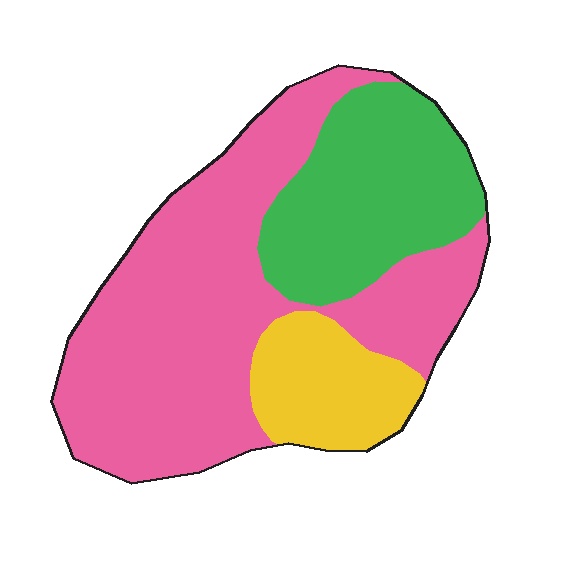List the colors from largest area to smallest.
From largest to smallest: pink, green, yellow.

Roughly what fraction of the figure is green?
Green covers 27% of the figure.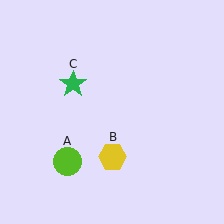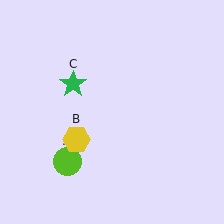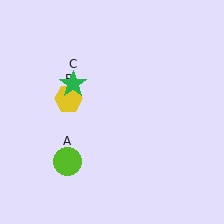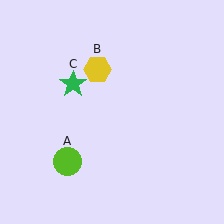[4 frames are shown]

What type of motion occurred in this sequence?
The yellow hexagon (object B) rotated clockwise around the center of the scene.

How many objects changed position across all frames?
1 object changed position: yellow hexagon (object B).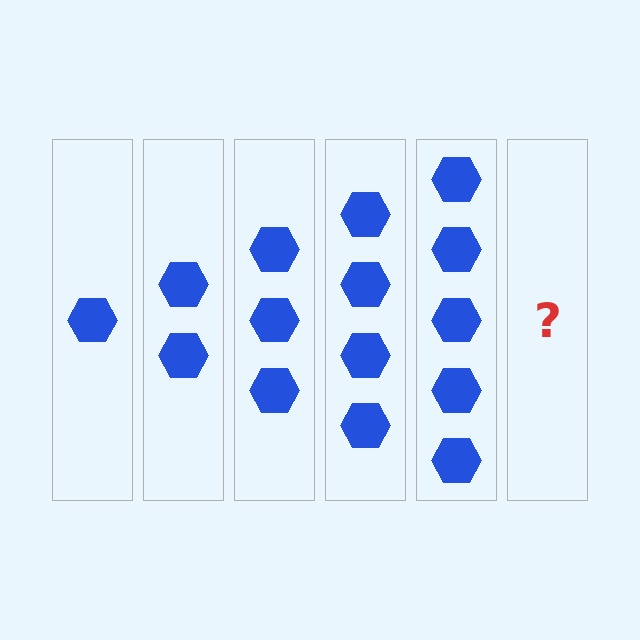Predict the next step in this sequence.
The next step is 6 hexagons.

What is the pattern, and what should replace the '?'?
The pattern is that each step adds one more hexagon. The '?' should be 6 hexagons.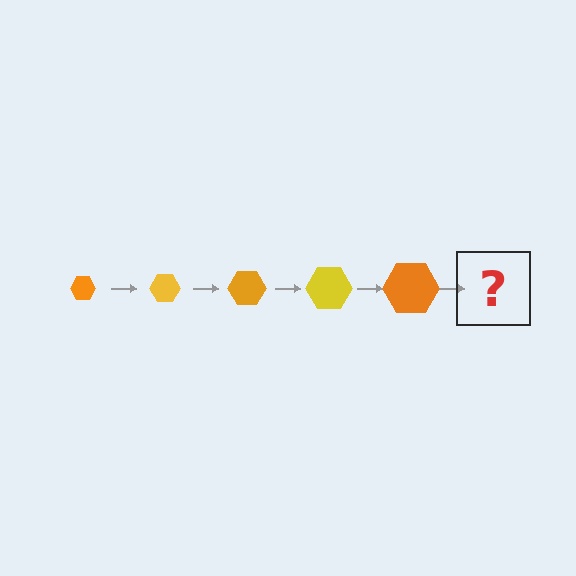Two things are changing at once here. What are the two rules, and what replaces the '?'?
The two rules are that the hexagon grows larger each step and the color cycles through orange and yellow. The '?' should be a yellow hexagon, larger than the previous one.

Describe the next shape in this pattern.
It should be a yellow hexagon, larger than the previous one.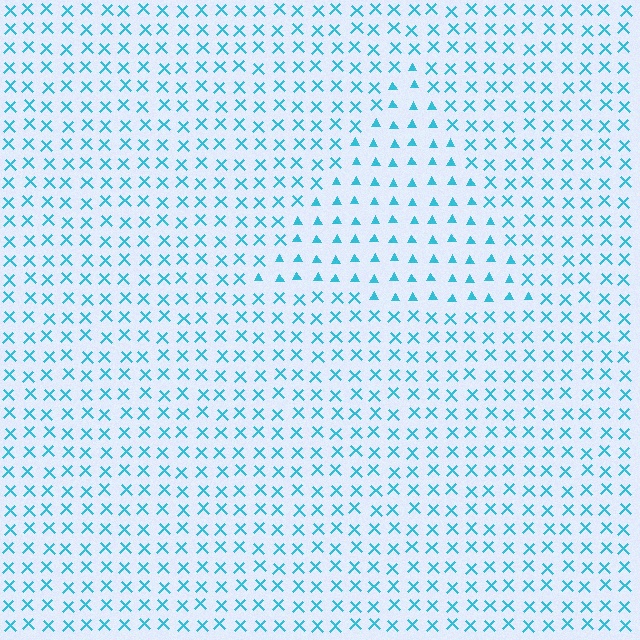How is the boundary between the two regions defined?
The boundary is defined by a change in element shape: triangles inside vs. X marks outside. All elements share the same color and spacing.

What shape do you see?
I see a triangle.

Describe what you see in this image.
The image is filled with small cyan elements arranged in a uniform grid. A triangle-shaped region contains triangles, while the surrounding area contains X marks. The boundary is defined purely by the change in element shape.